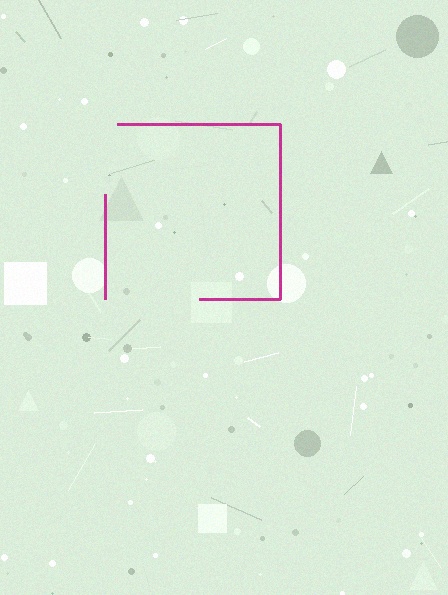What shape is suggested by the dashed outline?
The dashed outline suggests a square.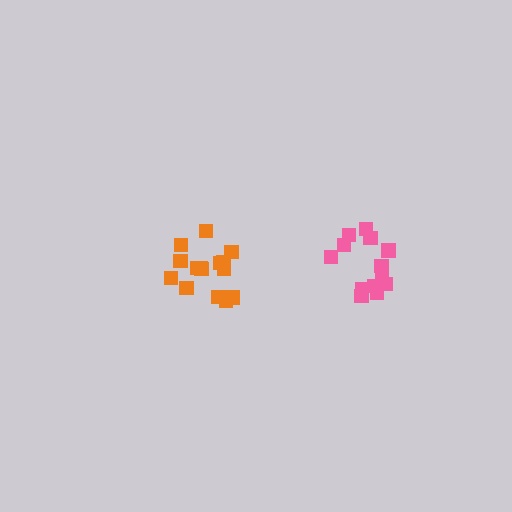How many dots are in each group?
Group 1: 14 dots, Group 2: 15 dots (29 total).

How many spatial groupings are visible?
There are 2 spatial groupings.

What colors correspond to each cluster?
The clusters are colored: pink, orange.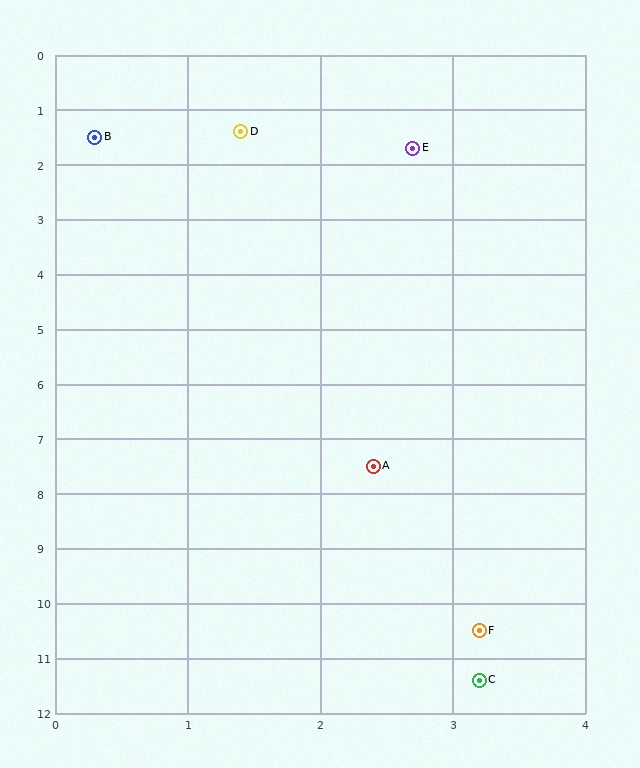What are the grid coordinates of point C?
Point C is at approximately (3.2, 11.4).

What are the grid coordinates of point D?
Point D is at approximately (1.4, 1.4).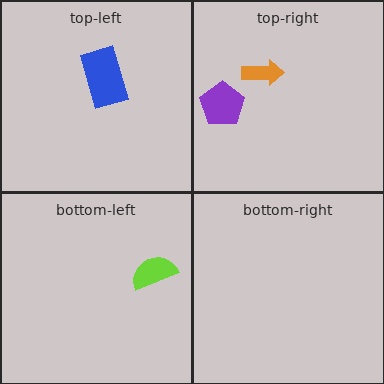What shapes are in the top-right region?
The purple pentagon, the orange arrow.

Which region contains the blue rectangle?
The top-left region.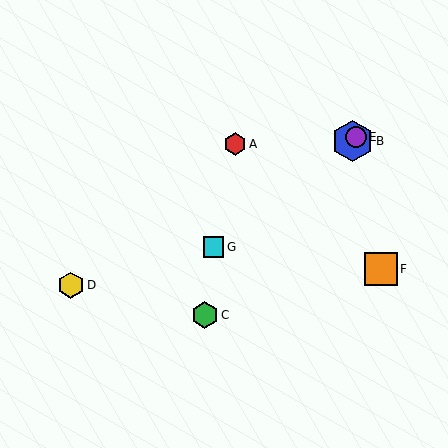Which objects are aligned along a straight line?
Objects B, C, E are aligned along a straight line.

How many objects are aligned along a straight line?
3 objects (B, C, E) are aligned along a straight line.